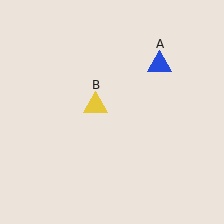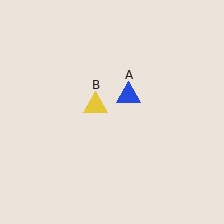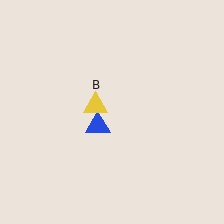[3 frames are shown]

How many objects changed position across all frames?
1 object changed position: blue triangle (object A).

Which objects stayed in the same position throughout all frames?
Yellow triangle (object B) remained stationary.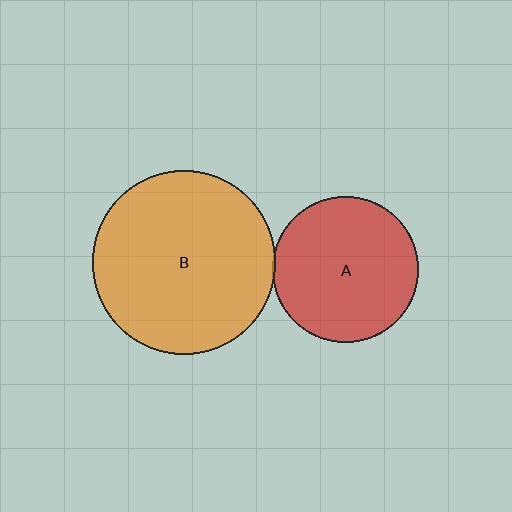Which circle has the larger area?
Circle B (orange).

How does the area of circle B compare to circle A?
Approximately 1.6 times.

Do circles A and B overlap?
Yes.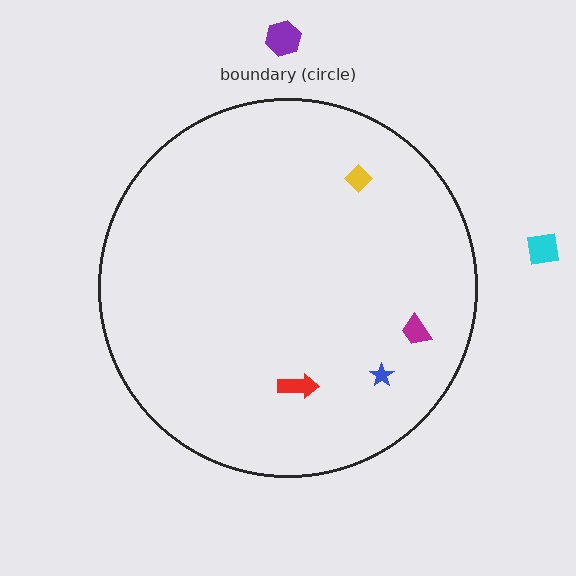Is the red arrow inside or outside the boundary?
Inside.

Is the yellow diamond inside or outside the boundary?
Inside.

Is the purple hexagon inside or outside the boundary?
Outside.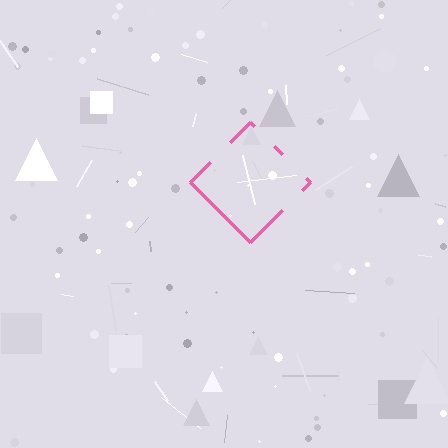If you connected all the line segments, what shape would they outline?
They would outline a diamond.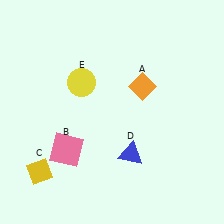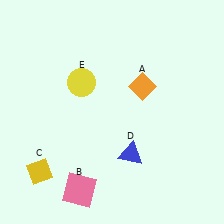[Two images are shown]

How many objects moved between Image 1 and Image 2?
1 object moved between the two images.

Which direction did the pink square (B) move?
The pink square (B) moved down.